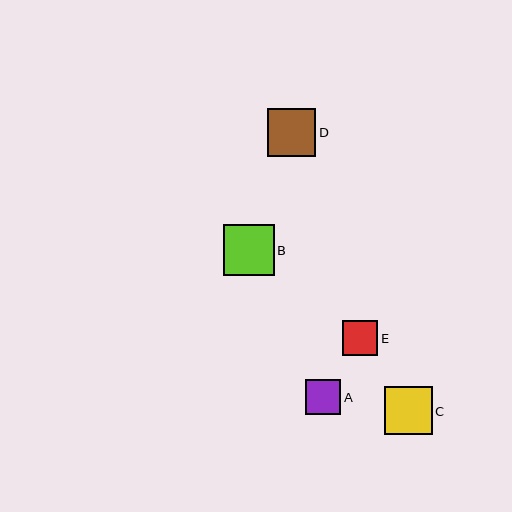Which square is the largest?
Square B is the largest with a size of approximately 51 pixels.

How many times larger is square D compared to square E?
Square D is approximately 1.4 times the size of square E.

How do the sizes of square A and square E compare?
Square A and square E are approximately the same size.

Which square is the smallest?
Square E is the smallest with a size of approximately 35 pixels.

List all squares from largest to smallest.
From largest to smallest: B, C, D, A, E.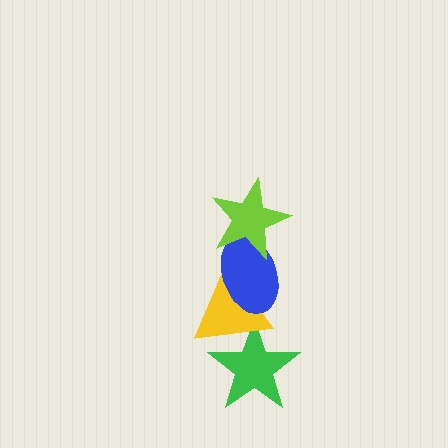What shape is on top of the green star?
The yellow triangle is on top of the green star.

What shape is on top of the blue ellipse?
The lime star is on top of the blue ellipse.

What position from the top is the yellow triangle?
The yellow triangle is 3rd from the top.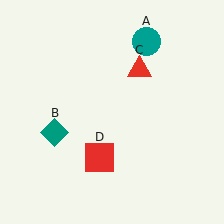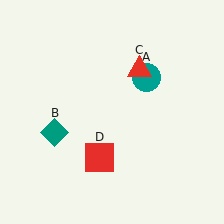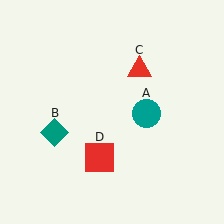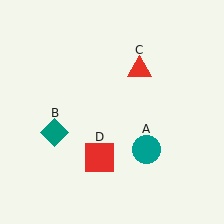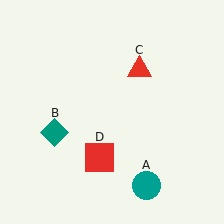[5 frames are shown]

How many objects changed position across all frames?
1 object changed position: teal circle (object A).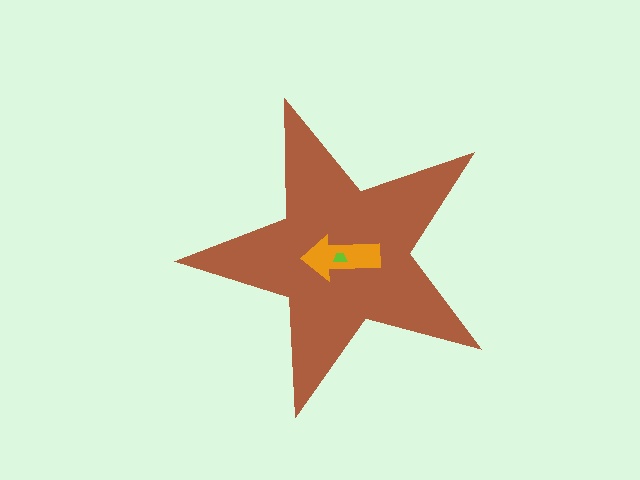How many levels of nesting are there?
3.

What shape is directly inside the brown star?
The orange arrow.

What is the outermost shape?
The brown star.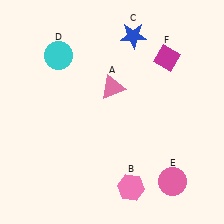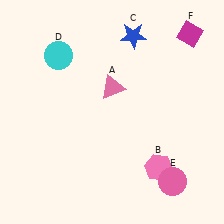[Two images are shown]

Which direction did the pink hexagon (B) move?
The pink hexagon (B) moved right.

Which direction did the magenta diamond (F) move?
The magenta diamond (F) moved up.